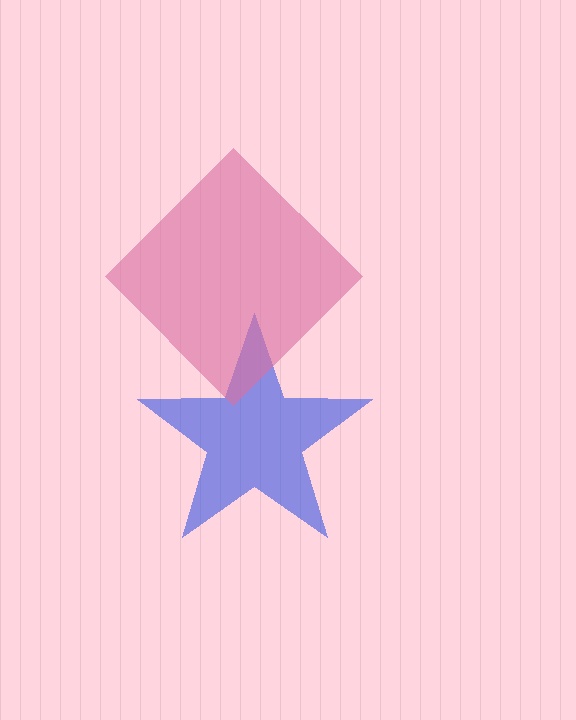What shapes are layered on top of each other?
The layered shapes are: a blue star, a pink diamond.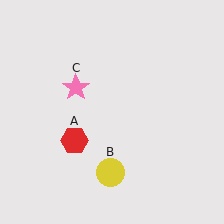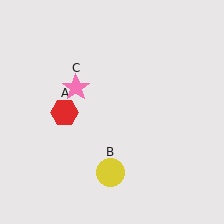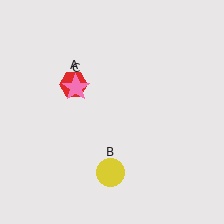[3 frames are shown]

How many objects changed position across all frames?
1 object changed position: red hexagon (object A).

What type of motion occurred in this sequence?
The red hexagon (object A) rotated clockwise around the center of the scene.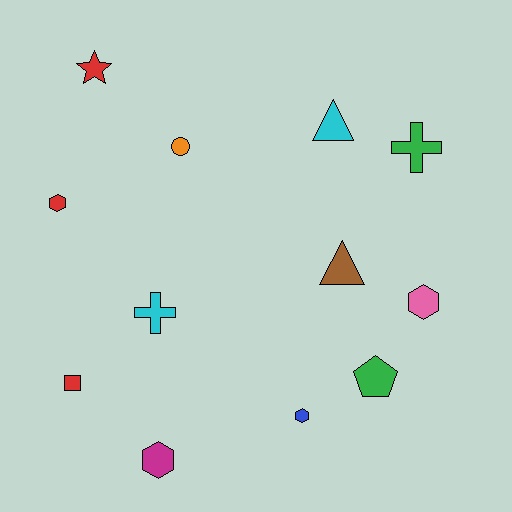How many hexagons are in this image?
There are 4 hexagons.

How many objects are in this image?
There are 12 objects.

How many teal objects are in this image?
There are no teal objects.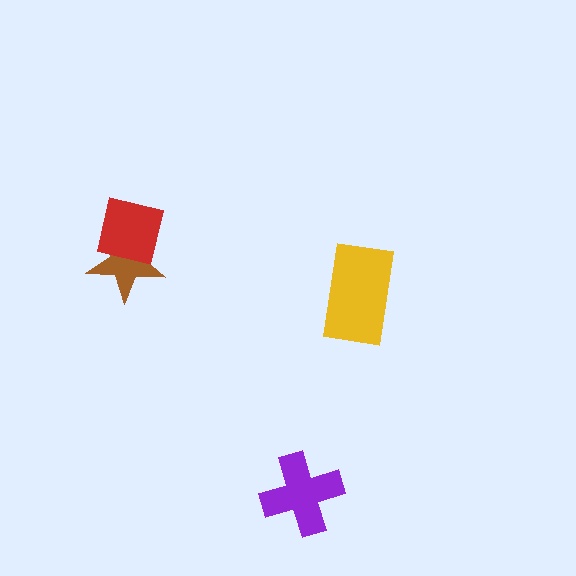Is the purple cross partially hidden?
No, no other shape covers it.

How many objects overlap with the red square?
1 object overlaps with the red square.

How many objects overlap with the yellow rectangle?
0 objects overlap with the yellow rectangle.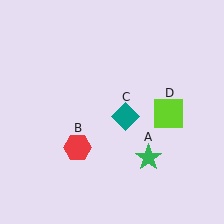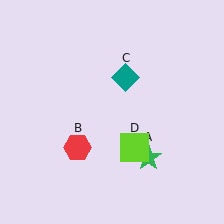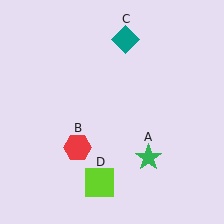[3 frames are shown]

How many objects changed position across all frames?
2 objects changed position: teal diamond (object C), lime square (object D).